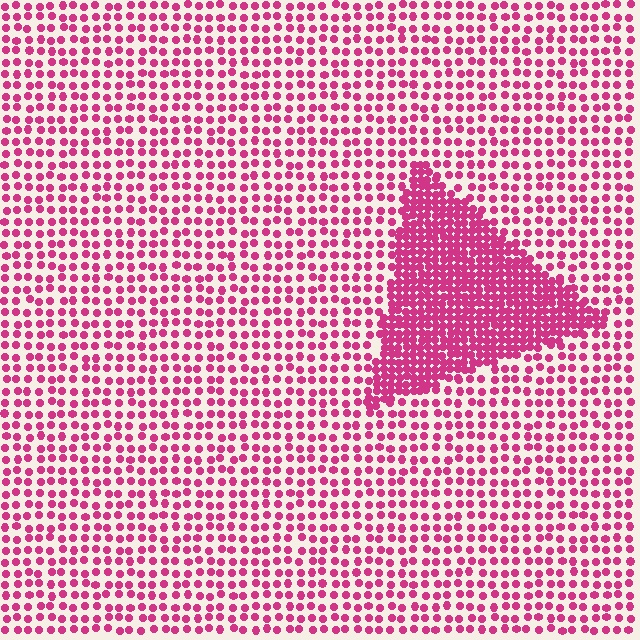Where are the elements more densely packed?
The elements are more densely packed inside the triangle boundary.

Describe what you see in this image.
The image contains small magenta elements arranged at two different densities. A triangle-shaped region is visible where the elements are more densely packed than the surrounding area.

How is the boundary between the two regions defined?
The boundary is defined by a change in element density (approximately 2.4x ratio). All elements are the same color, size, and shape.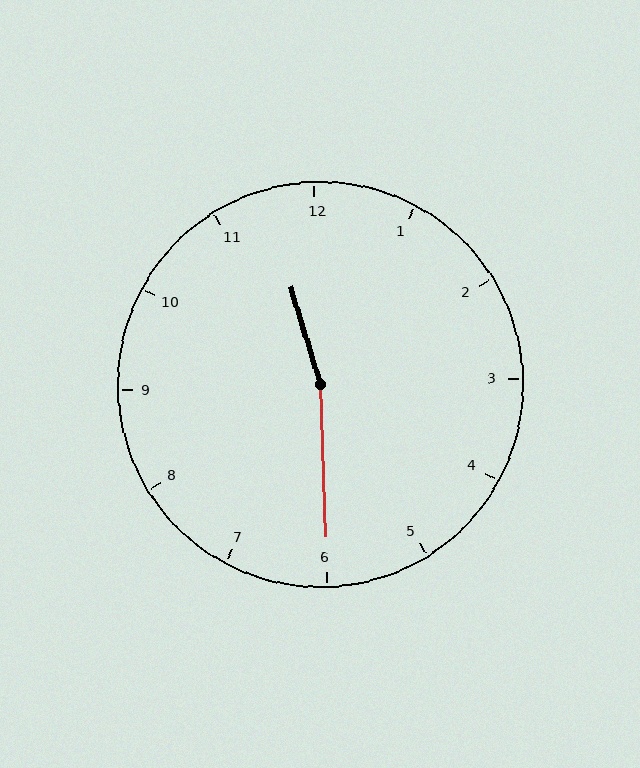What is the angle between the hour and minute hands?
Approximately 165 degrees.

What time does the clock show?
11:30.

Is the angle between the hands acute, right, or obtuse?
It is obtuse.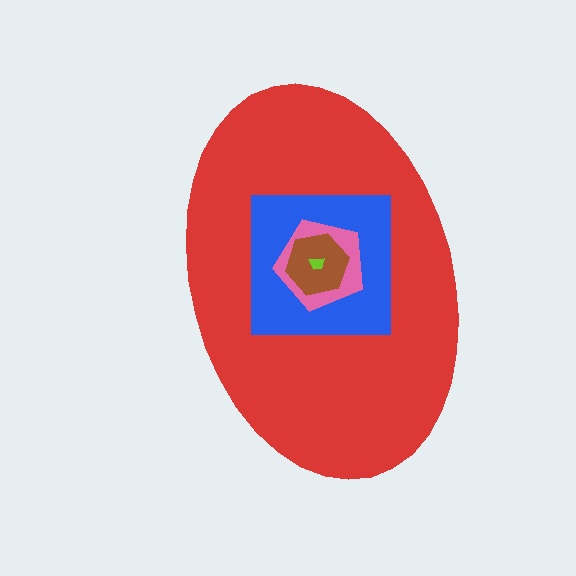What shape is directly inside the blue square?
The pink pentagon.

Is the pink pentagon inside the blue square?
Yes.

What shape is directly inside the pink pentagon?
The brown hexagon.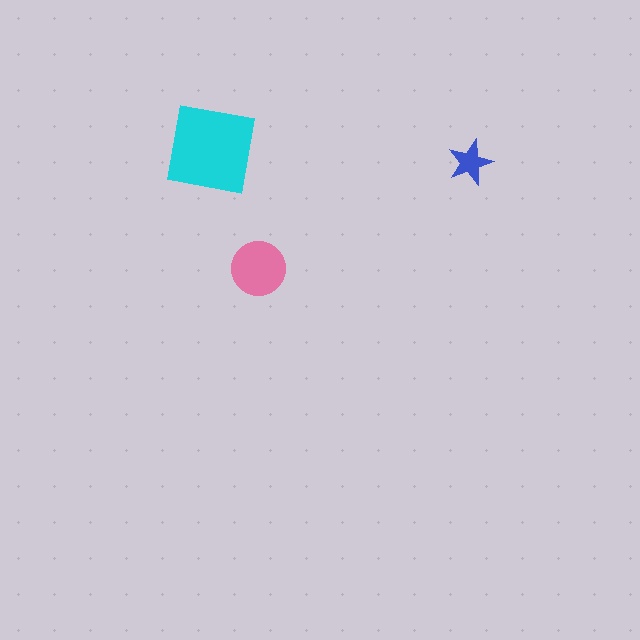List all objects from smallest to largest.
The blue star, the pink circle, the cyan square.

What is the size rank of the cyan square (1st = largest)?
1st.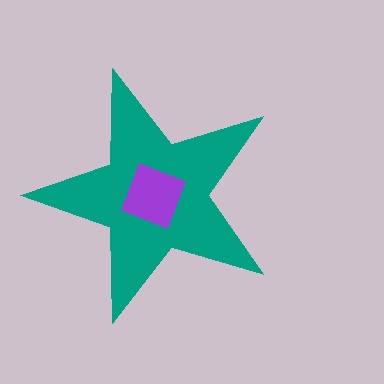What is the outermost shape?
The teal star.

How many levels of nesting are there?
2.